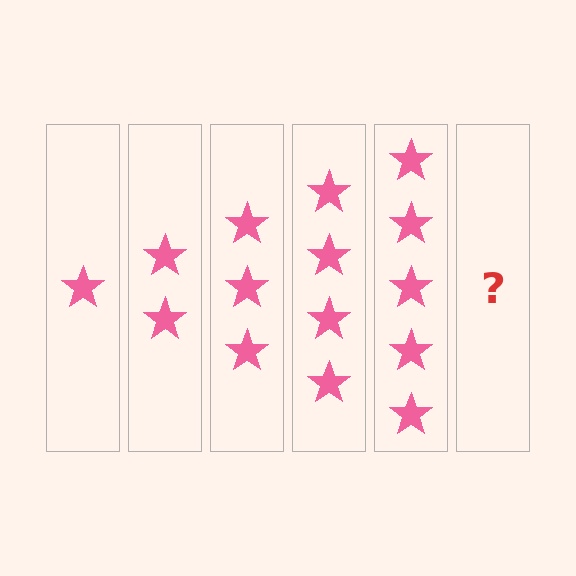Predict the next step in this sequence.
The next step is 6 stars.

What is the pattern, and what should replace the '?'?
The pattern is that each step adds one more star. The '?' should be 6 stars.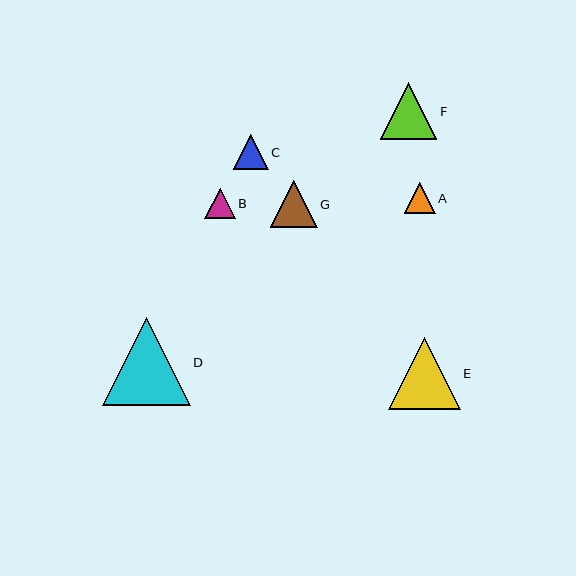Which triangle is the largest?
Triangle D is the largest with a size of approximately 88 pixels.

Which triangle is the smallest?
Triangle B is the smallest with a size of approximately 31 pixels.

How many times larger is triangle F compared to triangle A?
Triangle F is approximately 1.8 times the size of triangle A.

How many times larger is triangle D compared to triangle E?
Triangle D is approximately 1.2 times the size of triangle E.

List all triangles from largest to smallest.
From largest to smallest: D, E, F, G, C, A, B.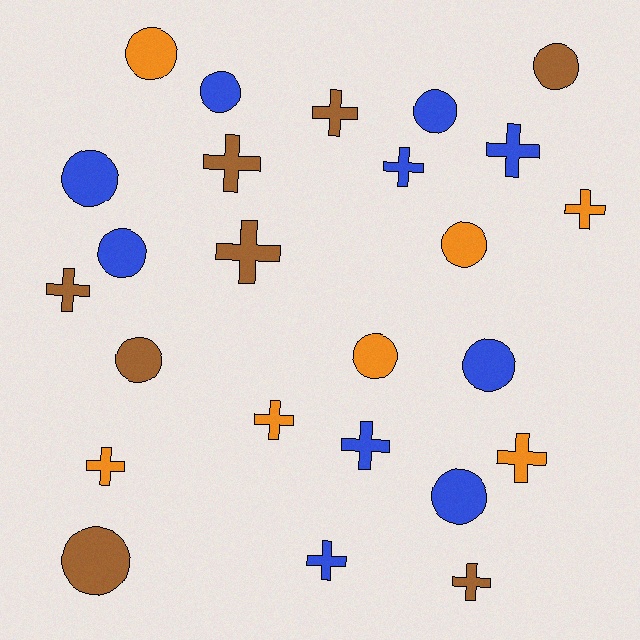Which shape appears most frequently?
Cross, with 13 objects.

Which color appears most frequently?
Blue, with 10 objects.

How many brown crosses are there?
There are 5 brown crosses.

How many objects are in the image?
There are 25 objects.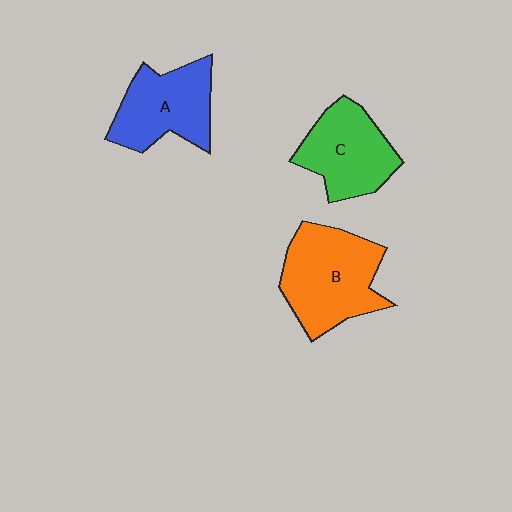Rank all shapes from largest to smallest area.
From largest to smallest: B (orange), A (blue), C (green).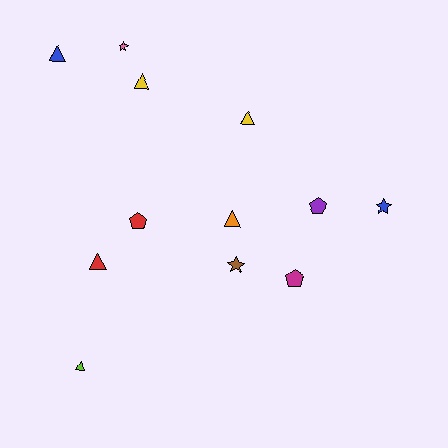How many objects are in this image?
There are 12 objects.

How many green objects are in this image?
There are no green objects.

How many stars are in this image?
There are 3 stars.